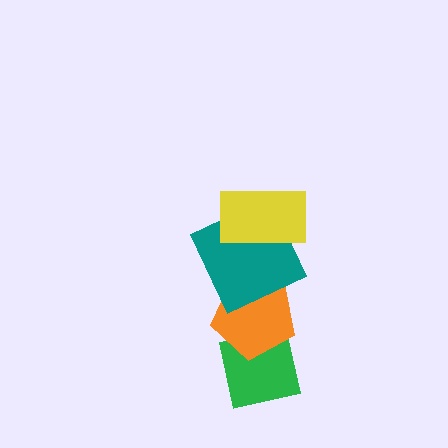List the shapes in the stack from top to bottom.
From top to bottom: the yellow rectangle, the teal square, the orange pentagon, the green square.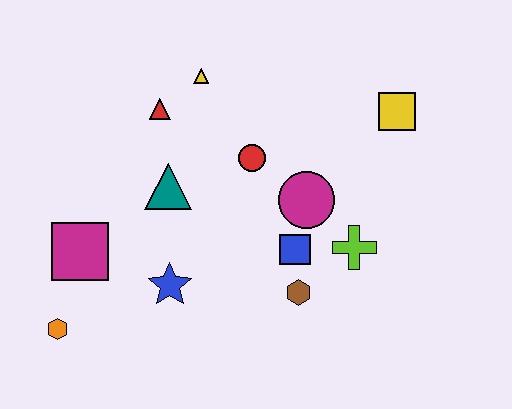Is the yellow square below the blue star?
No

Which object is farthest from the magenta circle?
The orange hexagon is farthest from the magenta circle.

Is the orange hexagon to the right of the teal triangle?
No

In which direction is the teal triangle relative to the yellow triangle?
The teal triangle is below the yellow triangle.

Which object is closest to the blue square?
The brown hexagon is closest to the blue square.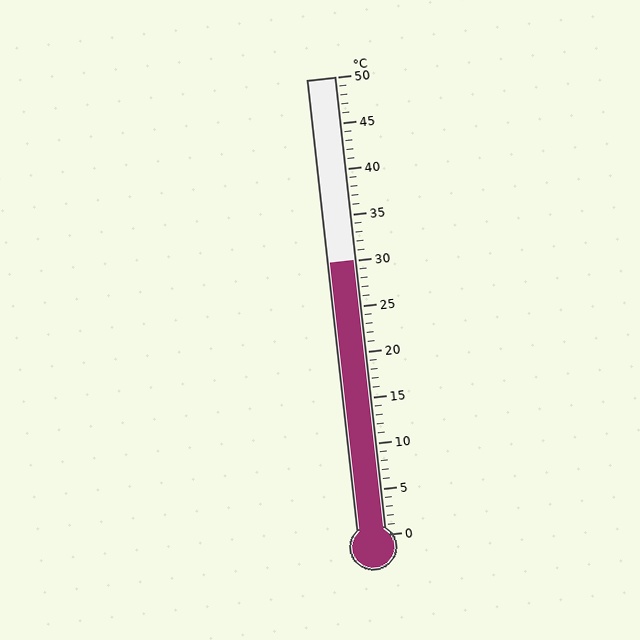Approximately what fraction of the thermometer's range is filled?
The thermometer is filled to approximately 60% of its range.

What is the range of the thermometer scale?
The thermometer scale ranges from 0°C to 50°C.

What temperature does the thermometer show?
The thermometer shows approximately 30°C.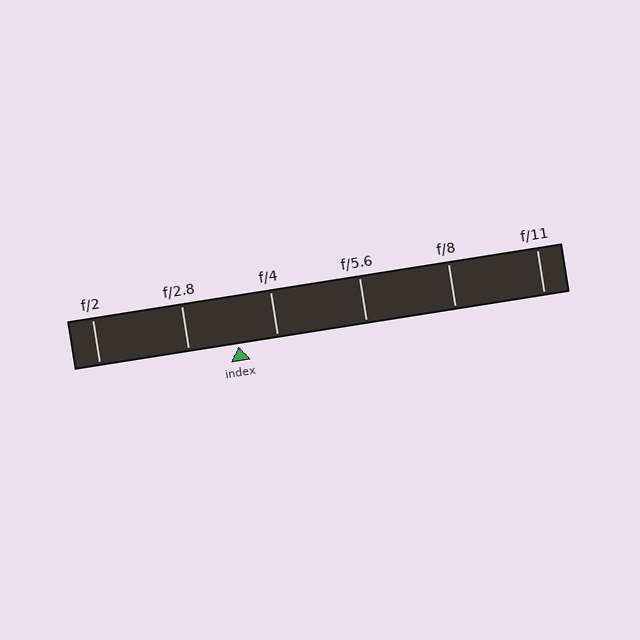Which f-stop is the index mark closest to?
The index mark is closest to f/4.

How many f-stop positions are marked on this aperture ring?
There are 6 f-stop positions marked.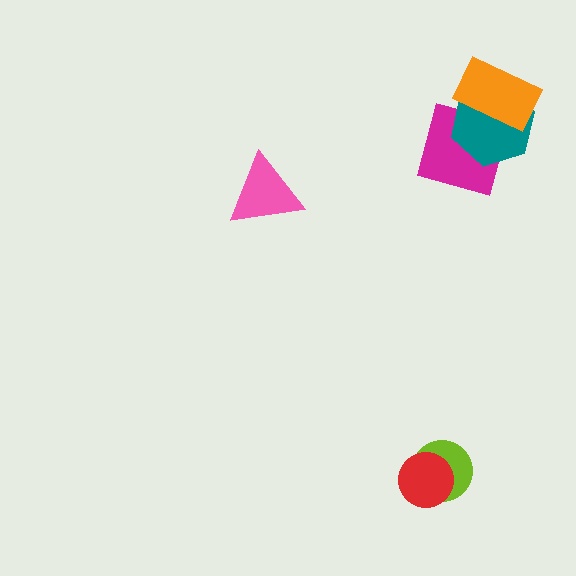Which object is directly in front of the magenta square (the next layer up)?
The teal hexagon is directly in front of the magenta square.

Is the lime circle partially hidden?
Yes, it is partially covered by another shape.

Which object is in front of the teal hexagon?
The orange rectangle is in front of the teal hexagon.